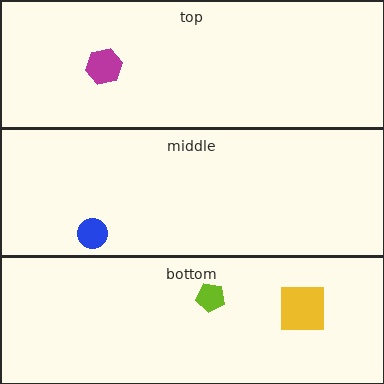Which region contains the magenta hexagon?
The top region.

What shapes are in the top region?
The magenta hexagon.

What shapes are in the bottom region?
The lime pentagon, the yellow square.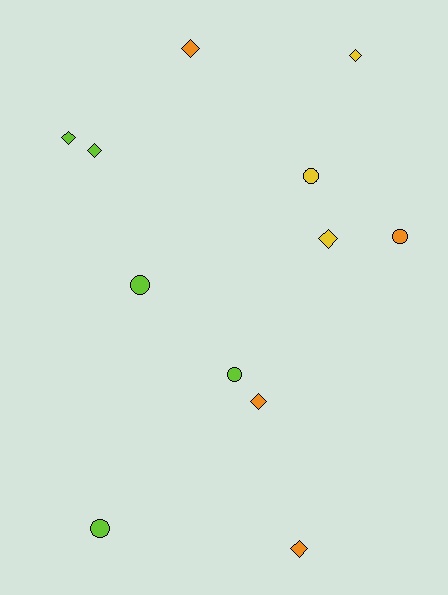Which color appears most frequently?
Lime, with 5 objects.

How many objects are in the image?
There are 12 objects.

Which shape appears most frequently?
Diamond, with 7 objects.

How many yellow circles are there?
There is 1 yellow circle.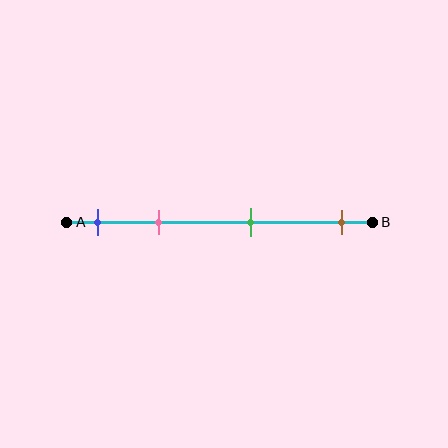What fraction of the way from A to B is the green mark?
The green mark is approximately 60% (0.6) of the way from A to B.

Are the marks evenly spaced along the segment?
No, the marks are not evenly spaced.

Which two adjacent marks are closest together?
The blue and pink marks are the closest adjacent pair.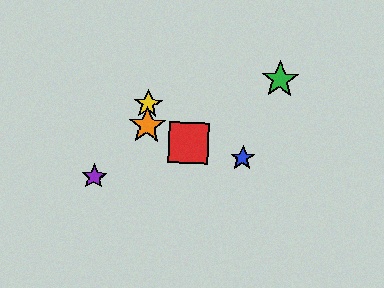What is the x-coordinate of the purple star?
The purple star is at x≈94.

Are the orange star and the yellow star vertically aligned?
Yes, both are at x≈147.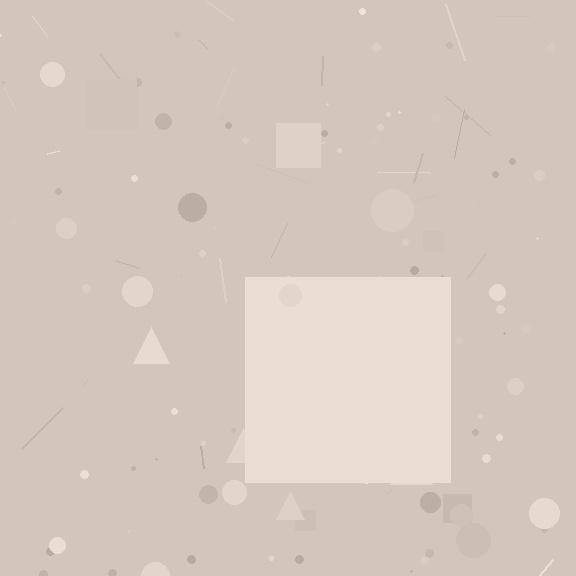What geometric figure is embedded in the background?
A square is embedded in the background.